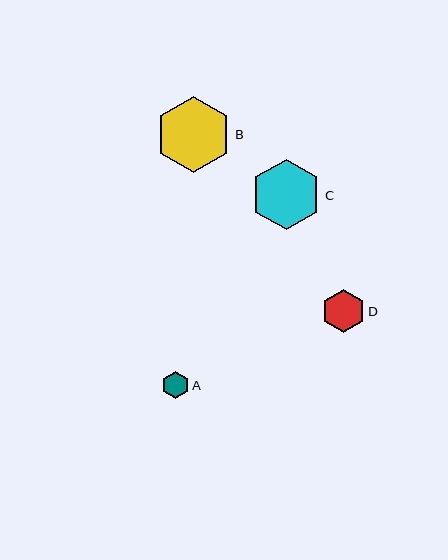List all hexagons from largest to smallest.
From largest to smallest: B, C, D, A.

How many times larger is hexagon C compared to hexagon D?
Hexagon C is approximately 1.7 times the size of hexagon D.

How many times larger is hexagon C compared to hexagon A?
Hexagon C is approximately 2.6 times the size of hexagon A.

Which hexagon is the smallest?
Hexagon A is the smallest with a size of approximately 27 pixels.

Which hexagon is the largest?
Hexagon B is the largest with a size of approximately 76 pixels.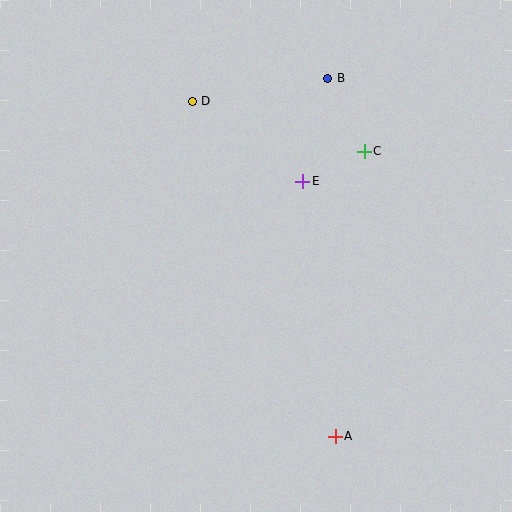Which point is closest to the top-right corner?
Point B is closest to the top-right corner.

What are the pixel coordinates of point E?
Point E is at (303, 181).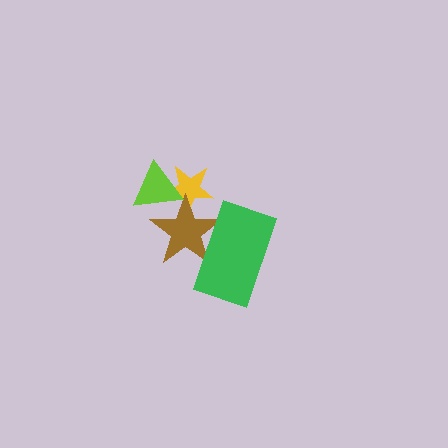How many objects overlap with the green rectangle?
1 object overlaps with the green rectangle.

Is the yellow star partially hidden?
Yes, it is partially covered by another shape.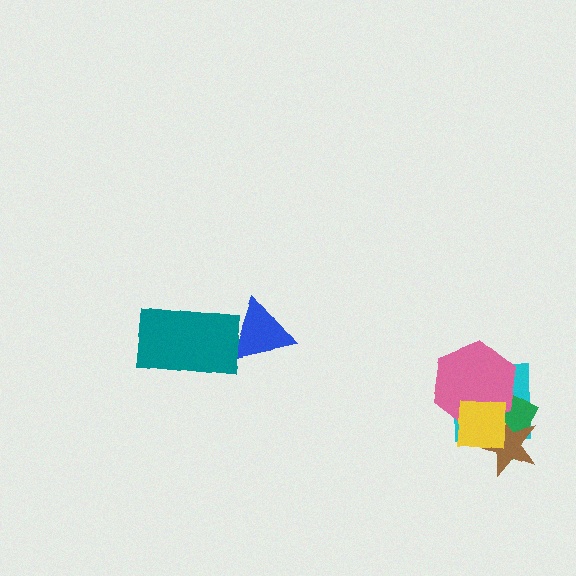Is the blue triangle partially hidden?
Yes, it is partially covered by another shape.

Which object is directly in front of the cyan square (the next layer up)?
The green diamond is directly in front of the cyan square.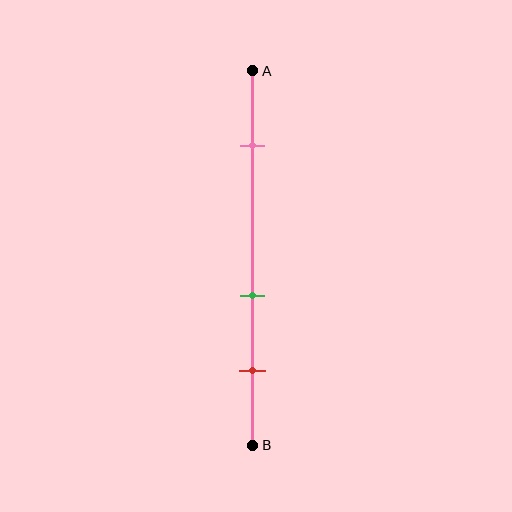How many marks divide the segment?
There are 3 marks dividing the segment.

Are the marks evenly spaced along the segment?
No, the marks are not evenly spaced.